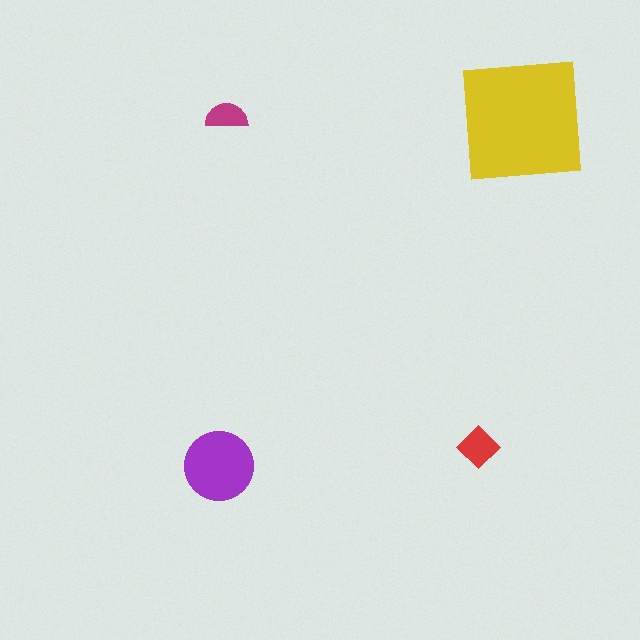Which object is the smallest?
The magenta semicircle.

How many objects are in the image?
There are 4 objects in the image.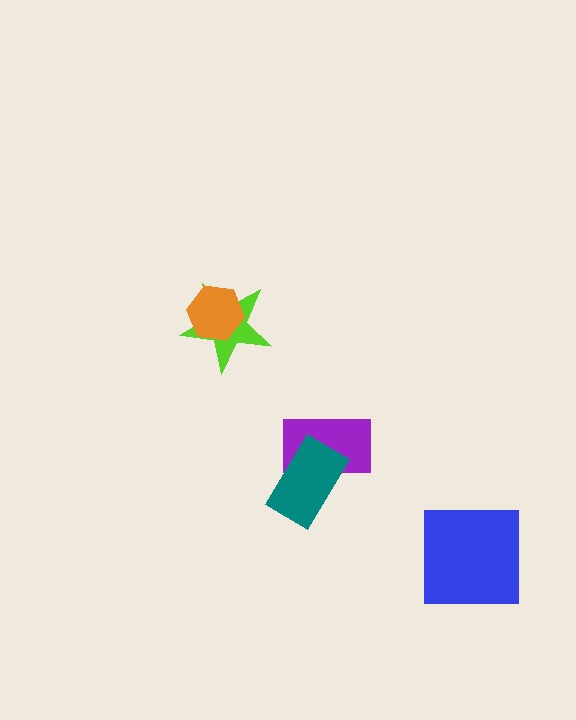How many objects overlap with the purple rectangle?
1 object overlaps with the purple rectangle.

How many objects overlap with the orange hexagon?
1 object overlaps with the orange hexagon.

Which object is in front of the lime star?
The orange hexagon is in front of the lime star.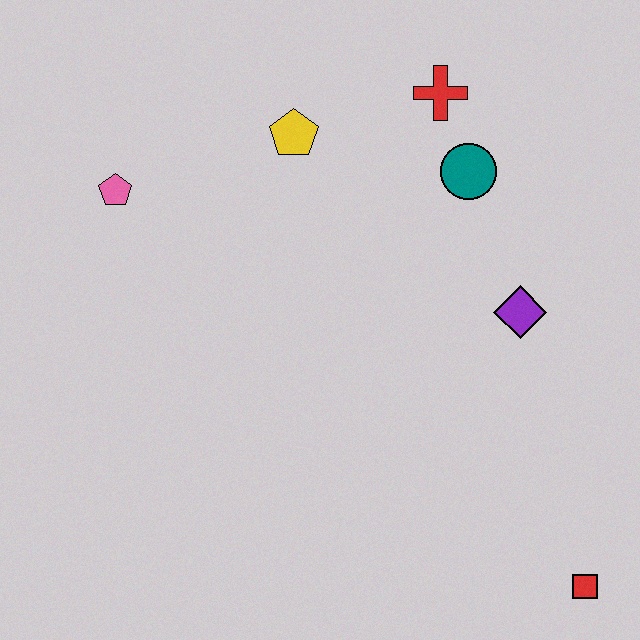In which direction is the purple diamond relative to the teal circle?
The purple diamond is below the teal circle.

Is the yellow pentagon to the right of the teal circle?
No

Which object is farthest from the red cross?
The red square is farthest from the red cross.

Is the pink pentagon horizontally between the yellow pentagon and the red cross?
No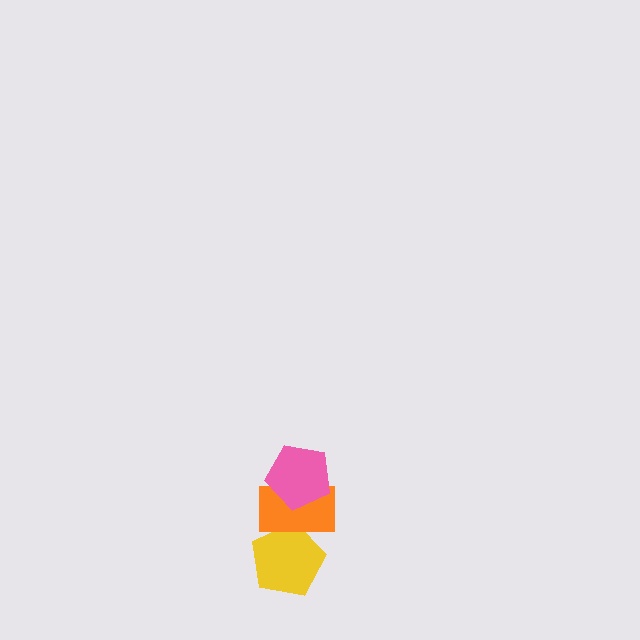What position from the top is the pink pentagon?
The pink pentagon is 1st from the top.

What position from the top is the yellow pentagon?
The yellow pentagon is 3rd from the top.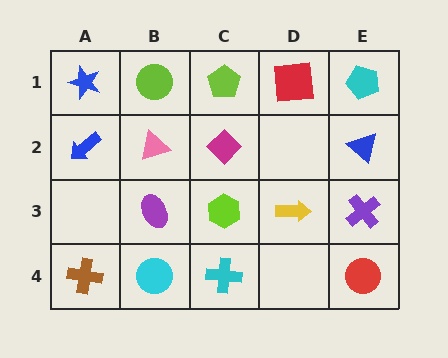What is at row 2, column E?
A blue triangle.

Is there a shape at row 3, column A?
No, that cell is empty.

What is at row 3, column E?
A purple cross.